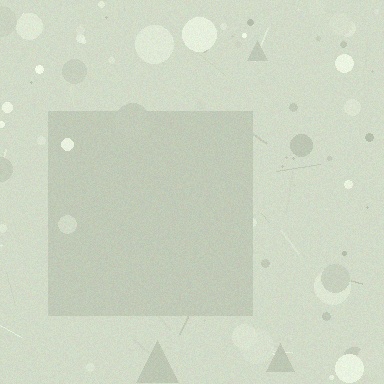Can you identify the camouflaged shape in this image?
The camouflaged shape is a square.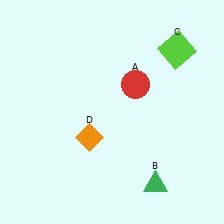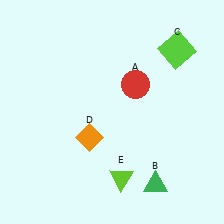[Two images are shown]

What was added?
A lime triangle (E) was added in Image 2.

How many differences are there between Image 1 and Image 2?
There is 1 difference between the two images.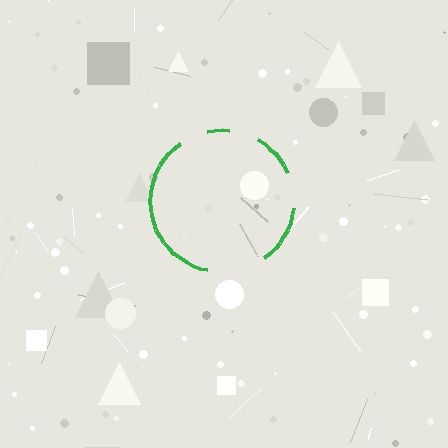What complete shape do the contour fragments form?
The contour fragments form a circle.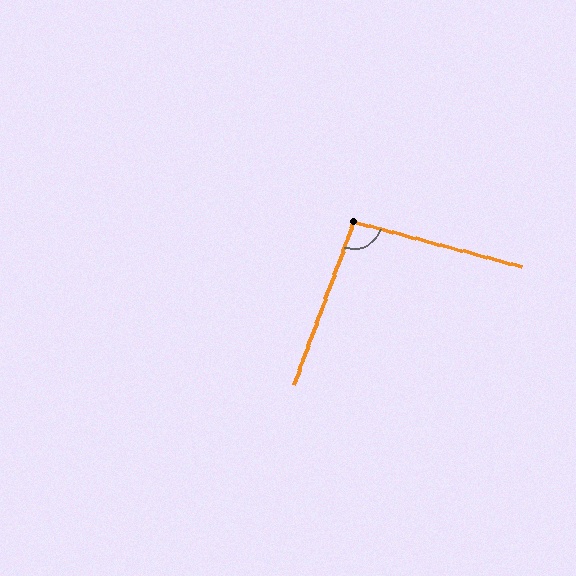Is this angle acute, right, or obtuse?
It is obtuse.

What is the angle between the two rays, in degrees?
Approximately 95 degrees.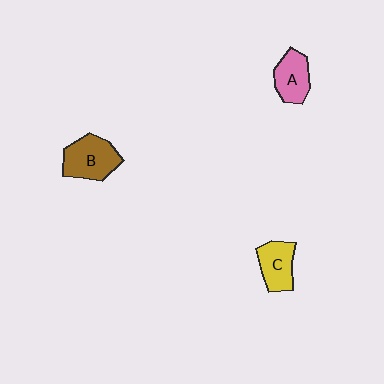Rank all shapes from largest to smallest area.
From largest to smallest: B (brown), C (yellow), A (pink).